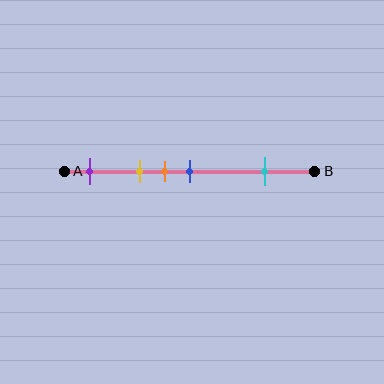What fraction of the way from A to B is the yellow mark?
The yellow mark is approximately 30% (0.3) of the way from A to B.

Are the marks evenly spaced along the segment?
No, the marks are not evenly spaced.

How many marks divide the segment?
There are 5 marks dividing the segment.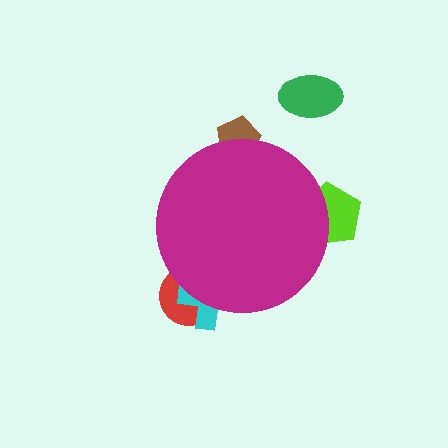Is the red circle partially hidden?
Yes, the red circle is partially hidden behind the magenta circle.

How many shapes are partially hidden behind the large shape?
4 shapes are partially hidden.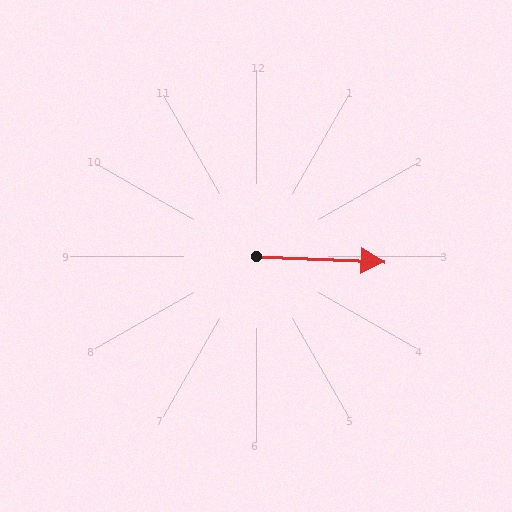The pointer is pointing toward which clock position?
Roughly 3 o'clock.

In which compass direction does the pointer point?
East.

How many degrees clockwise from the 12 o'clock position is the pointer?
Approximately 93 degrees.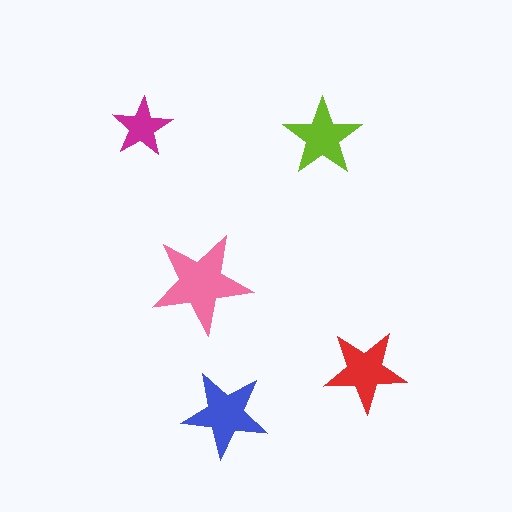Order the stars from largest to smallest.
the pink one, the blue one, the red one, the lime one, the magenta one.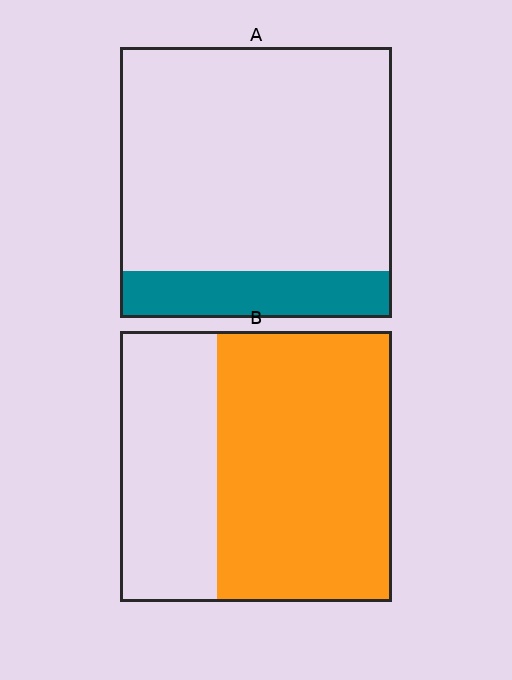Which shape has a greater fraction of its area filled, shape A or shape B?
Shape B.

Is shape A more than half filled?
No.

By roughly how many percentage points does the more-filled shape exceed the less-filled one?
By roughly 45 percentage points (B over A).